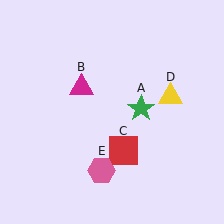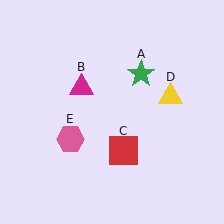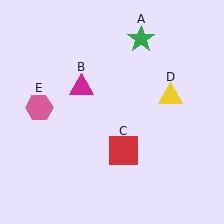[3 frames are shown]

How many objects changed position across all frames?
2 objects changed position: green star (object A), pink hexagon (object E).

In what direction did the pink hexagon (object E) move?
The pink hexagon (object E) moved up and to the left.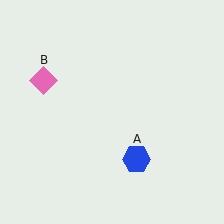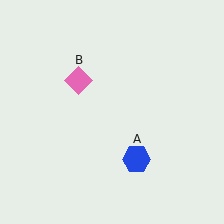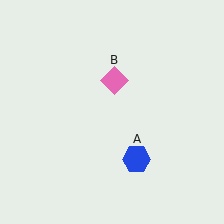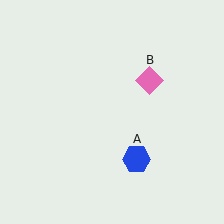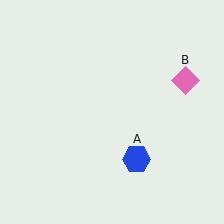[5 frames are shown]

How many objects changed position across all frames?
1 object changed position: pink diamond (object B).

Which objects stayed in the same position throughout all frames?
Blue hexagon (object A) remained stationary.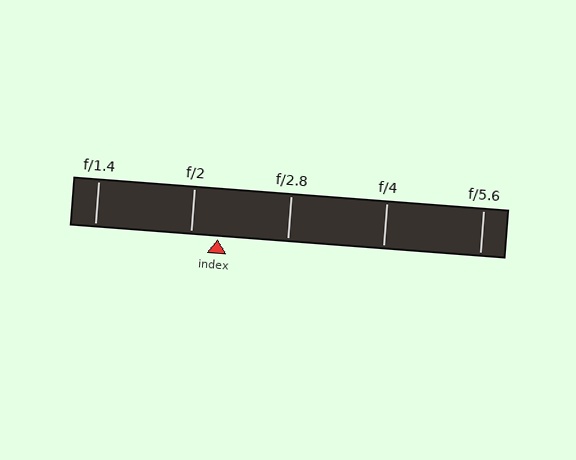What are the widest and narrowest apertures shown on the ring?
The widest aperture shown is f/1.4 and the narrowest is f/5.6.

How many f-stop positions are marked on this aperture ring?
There are 5 f-stop positions marked.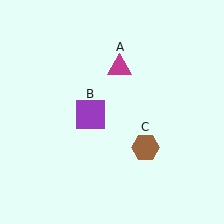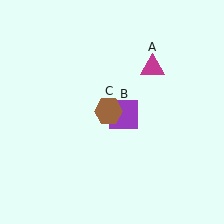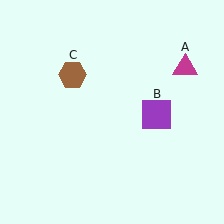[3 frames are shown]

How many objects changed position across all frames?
3 objects changed position: magenta triangle (object A), purple square (object B), brown hexagon (object C).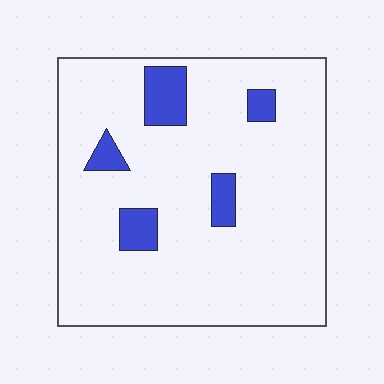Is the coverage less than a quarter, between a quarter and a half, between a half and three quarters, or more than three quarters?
Less than a quarter.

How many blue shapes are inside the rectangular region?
5.